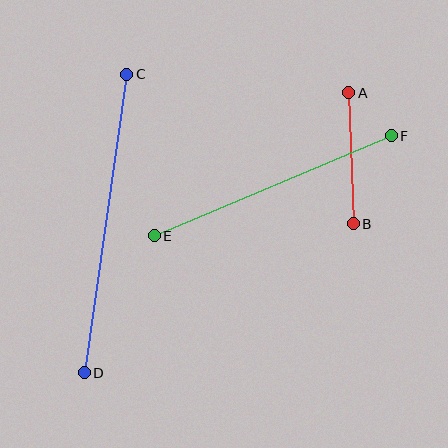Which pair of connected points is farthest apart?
Points C and D are farthest apart.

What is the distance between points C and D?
The distance is approximately 302 pixels.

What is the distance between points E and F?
The distance is approximately 257 pixels.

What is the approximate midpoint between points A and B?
The midpoint is at approximately (351, 158) pixels.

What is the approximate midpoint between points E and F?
The midpoint is at approximately (273, 186) pixels.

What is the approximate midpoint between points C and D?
The midpoint is at approximately (105, 224) pixels.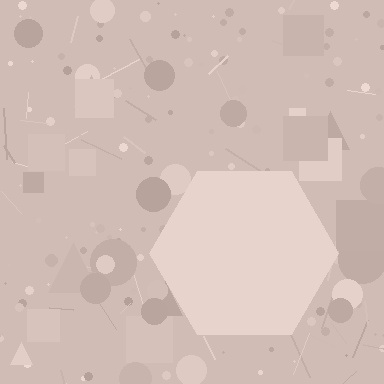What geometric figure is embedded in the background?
A hexagon is embedded in the background.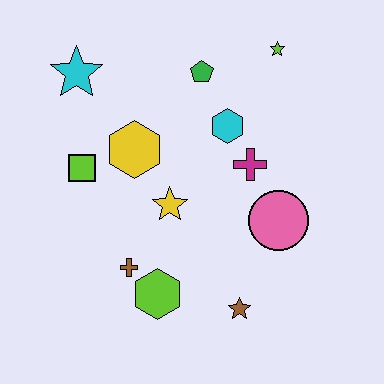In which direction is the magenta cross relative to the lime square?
The magenta cross is to the right of the lime square.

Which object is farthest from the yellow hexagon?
The brown star is farthest from the yellow hexagon.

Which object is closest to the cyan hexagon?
The magenta cross is closest to the cyan hexagon.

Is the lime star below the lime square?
No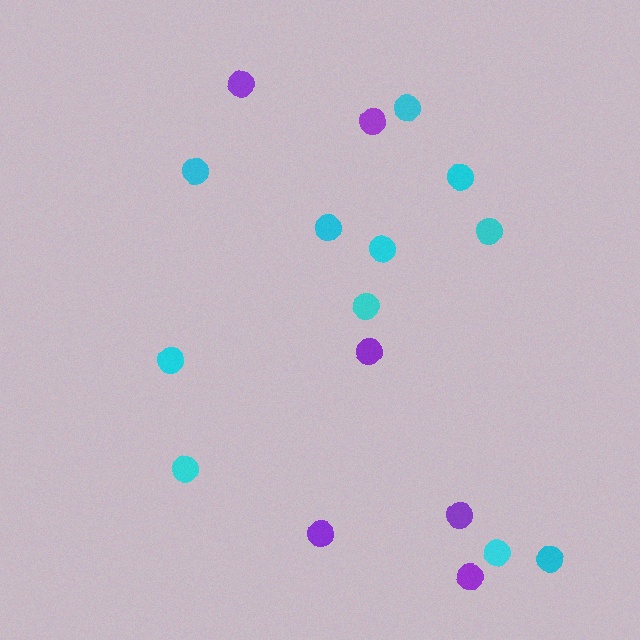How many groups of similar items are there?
There are 2 groups: one group of purple circles (6) and one group of cyan circles (11).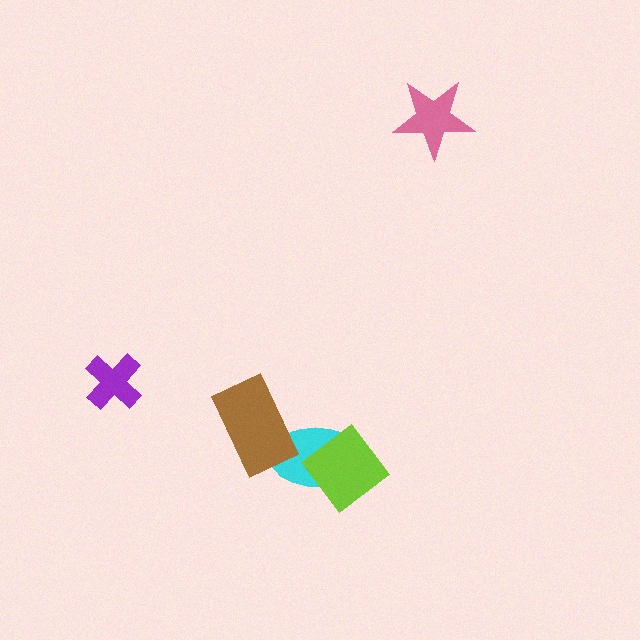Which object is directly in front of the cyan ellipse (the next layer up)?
The lime diamond is directly in front of the cyan ellipse.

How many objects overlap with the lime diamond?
1 object overlaps with the lime diamond.